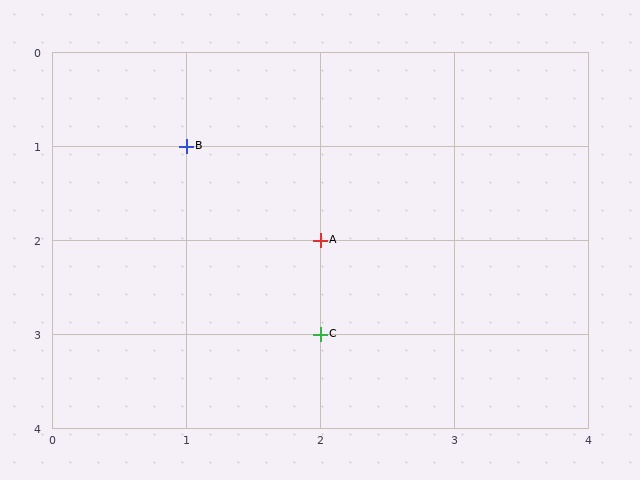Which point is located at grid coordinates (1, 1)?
Point B is at (1, 1).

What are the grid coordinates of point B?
Point B is at grid coordinates (1, 1).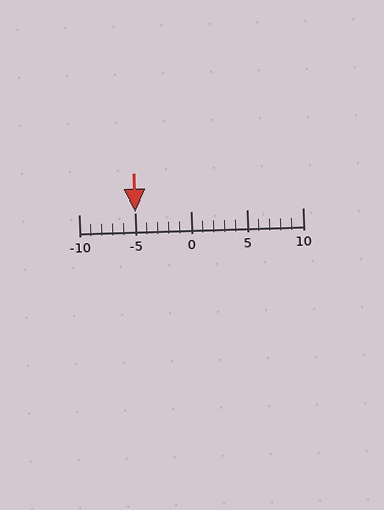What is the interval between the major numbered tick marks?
The major tick marks are spaced 5 units apart.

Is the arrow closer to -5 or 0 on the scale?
The arrow is closer to -5.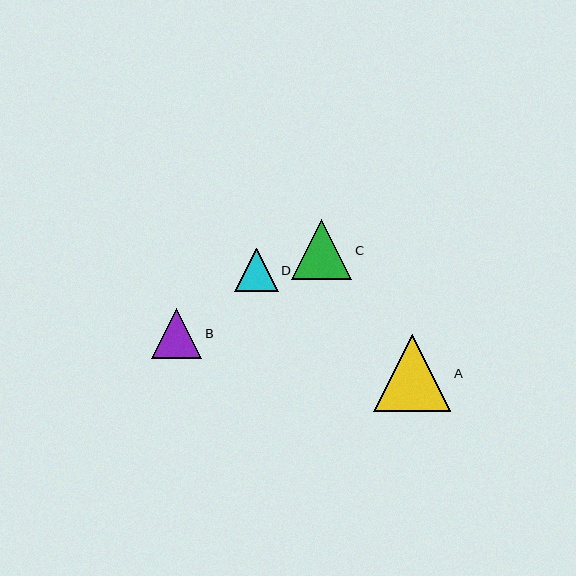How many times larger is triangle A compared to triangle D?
Triangle A is approximately 1.8 times the size of triangle D.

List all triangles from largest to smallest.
From largest to smallest: A, C, B, D.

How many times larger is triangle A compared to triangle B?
Triangle A is approximately 1.5 times the size of triangle B.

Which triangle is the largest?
Triangle A is the largest with a size of approximately 77 pixels.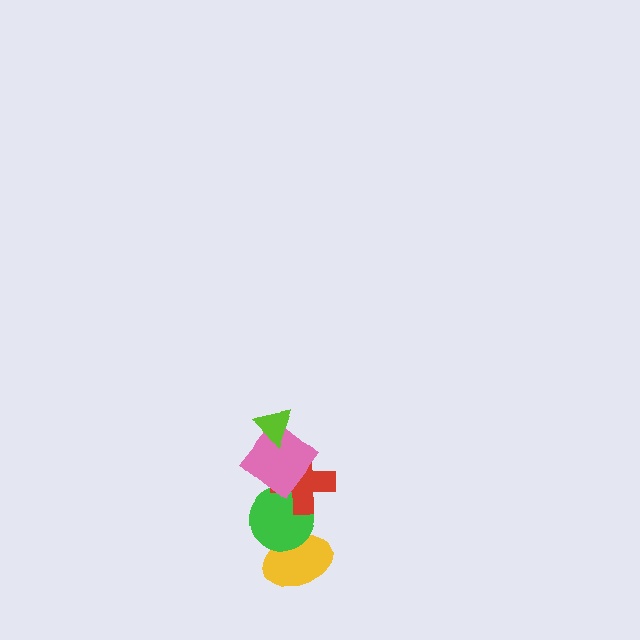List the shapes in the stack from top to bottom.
From top to bottom: the lime triangle, the pink diamond, the red cross, the green circle, the yellow ellipse.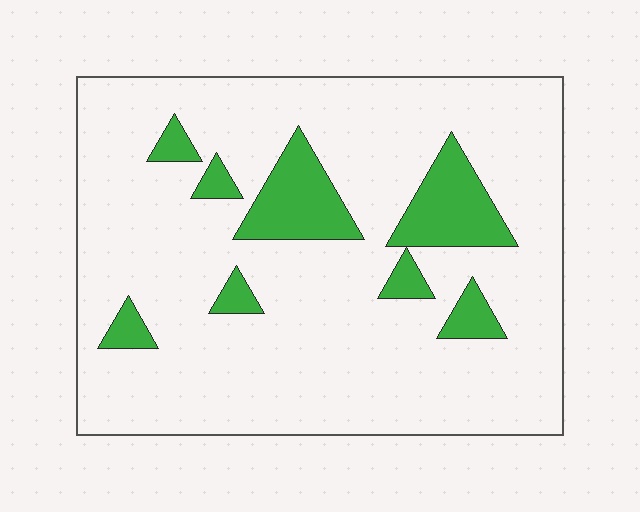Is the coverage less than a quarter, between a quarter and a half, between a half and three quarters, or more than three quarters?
Less than a quarter.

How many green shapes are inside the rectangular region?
8.